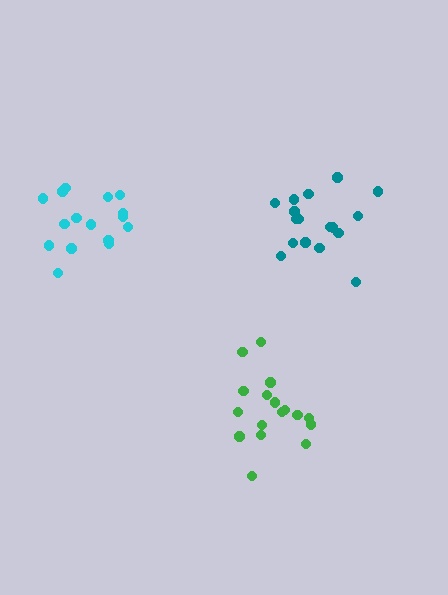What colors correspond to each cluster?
The clusters are colored: cyan, green, teal.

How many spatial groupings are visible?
There are 3 spatial groupings.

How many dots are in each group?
Group 1: 16 dots, Group 2: 17 dots, Group 3: 17 dots (50 total).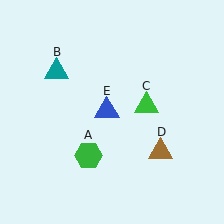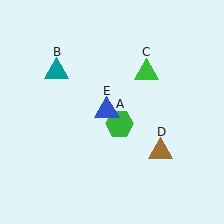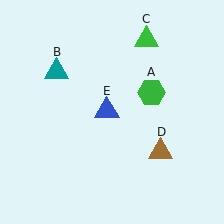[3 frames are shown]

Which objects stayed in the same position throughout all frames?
Teal triangle (object B) and brown triangle (object D) and blue triangle (object E) remained stationary.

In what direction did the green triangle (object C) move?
The green triangle (object C) moved up.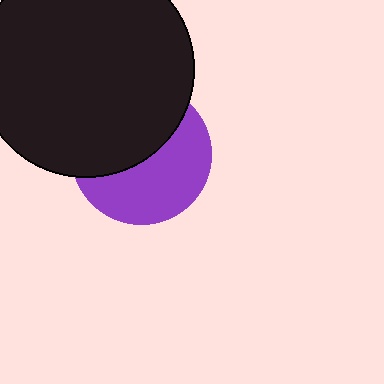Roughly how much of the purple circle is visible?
About half of it is visible (roughly 51%).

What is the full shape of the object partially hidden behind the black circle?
The partially hidden object is a purple circle.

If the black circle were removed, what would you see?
You would see the complete purple circle.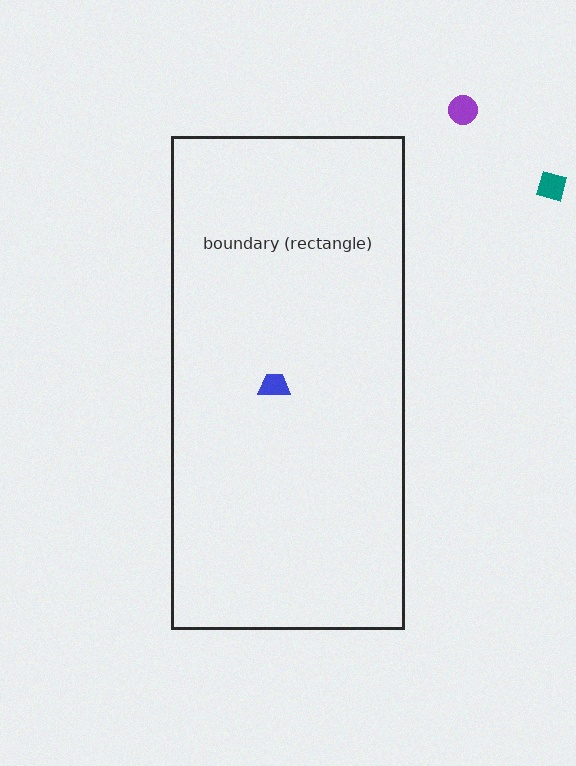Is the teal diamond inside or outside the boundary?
Outside.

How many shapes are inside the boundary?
1 inside, 2 outside.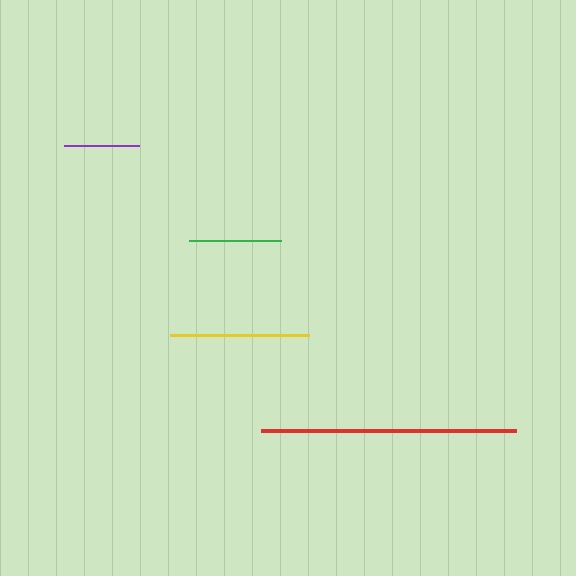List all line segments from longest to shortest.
From longest to shortest: red, yellow, green, purple.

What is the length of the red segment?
The red segment is approximately 255 pixels long.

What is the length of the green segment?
The green segment is approximately 92 pixels long.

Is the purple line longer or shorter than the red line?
The red line is longer than the purple line.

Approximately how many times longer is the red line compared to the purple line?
The red line is approximately 3.4 times the length of the purple line.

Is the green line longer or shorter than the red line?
The red line is longer than the green line.